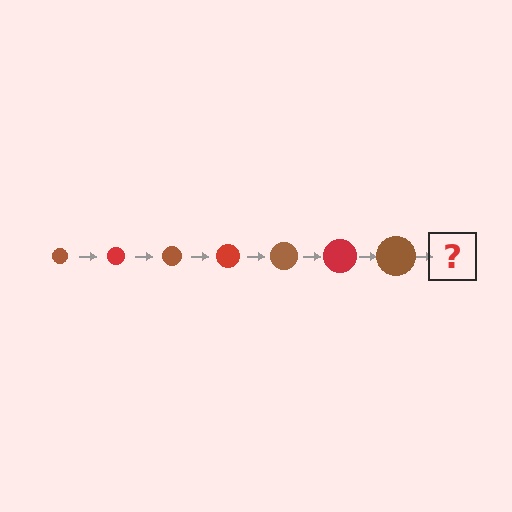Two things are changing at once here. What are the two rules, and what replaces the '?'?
The two rules are that the circle grows larger each step and the color cycles through brown and red. The '?' should be a red circle, larger than the previous one.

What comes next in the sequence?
The next element should be a red circle, larger than the previous one.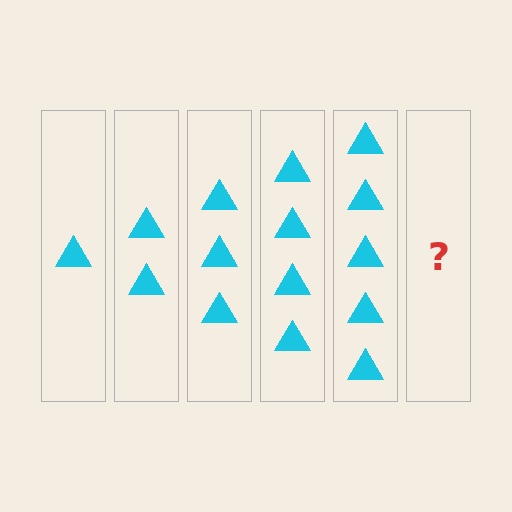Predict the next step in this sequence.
The next step is 6 triangles.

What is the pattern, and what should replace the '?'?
The pattern is that each step adds one more triangle. The '?' should be 6 triangles.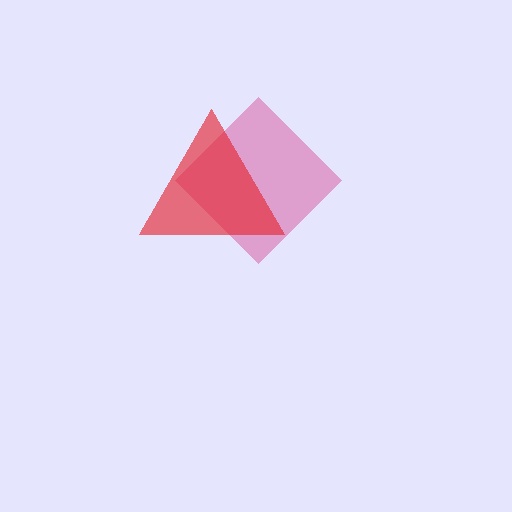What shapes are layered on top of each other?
The layered shapes are: a magenta diamond, a red triangle.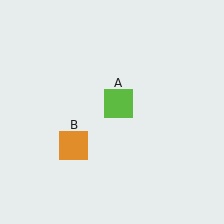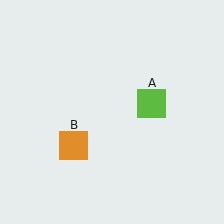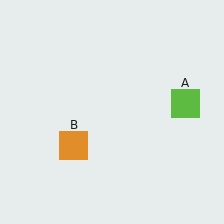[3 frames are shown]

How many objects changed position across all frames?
1 object changed position: lime square (object A).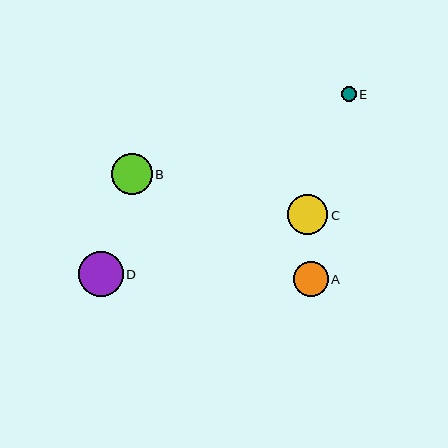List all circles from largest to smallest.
From largest to smallest: D, B, C, A, E.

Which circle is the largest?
Circle D is the largest with a size of approximately 45 pixels.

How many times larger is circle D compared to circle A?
Circle D is approximately 1.3 times the size of circle A.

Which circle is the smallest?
Circle E is the smallest with a size of approximately 15 pixels.